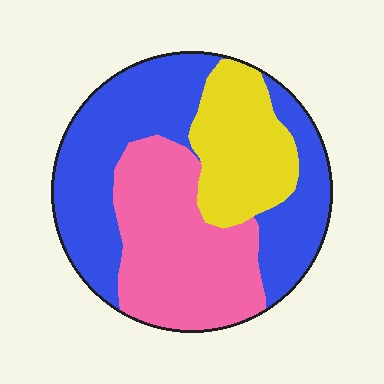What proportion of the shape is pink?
Pink takes up about one third (1/3) of the shape.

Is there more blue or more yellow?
Blue.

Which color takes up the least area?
Yellow, at roughly 20%.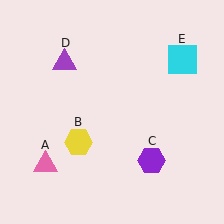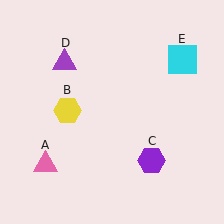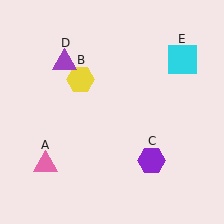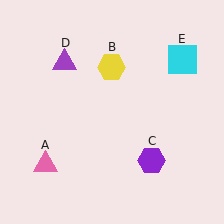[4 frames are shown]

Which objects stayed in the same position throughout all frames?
Pink triangle (object A) and purple hexagon (object C) and purple triangle (object D) and cyan square (object E) remained stationary.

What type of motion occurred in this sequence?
The yellow hexagon (object B) rotated clockwise around the center of the scene.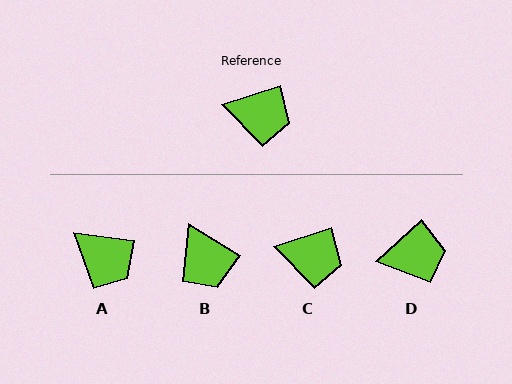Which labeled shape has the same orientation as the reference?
C.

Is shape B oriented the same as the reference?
No, it is off by about 50 degrees.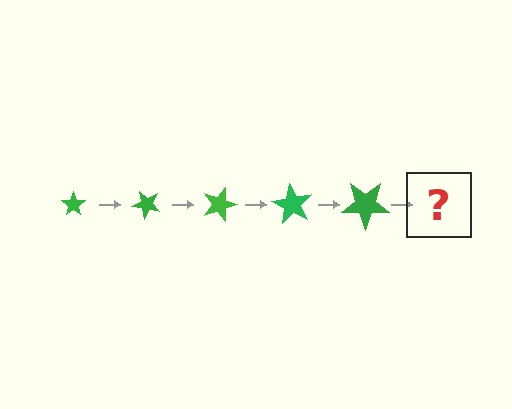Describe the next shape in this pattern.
It should be a star, larger than the previous one and rotated 225 degrees from the start.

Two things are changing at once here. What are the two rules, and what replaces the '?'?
The two rules are that the star grows larger each step and it rotates 45 degrees each step. The '?' should be a star, larger than the previous one and rotated 225 degrees from the start.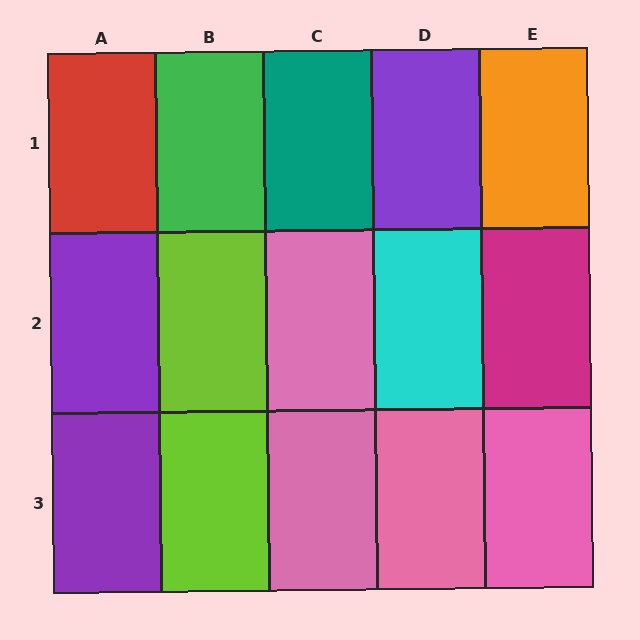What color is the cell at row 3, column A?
Purple.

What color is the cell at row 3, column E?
Pink.